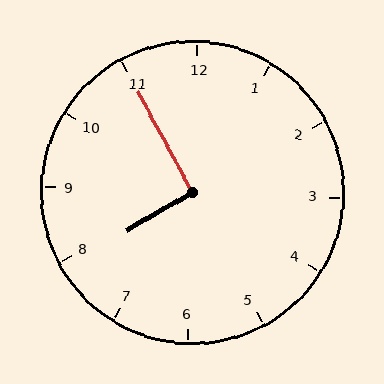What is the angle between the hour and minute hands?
Approximately 92 degrees.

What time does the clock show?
7:55.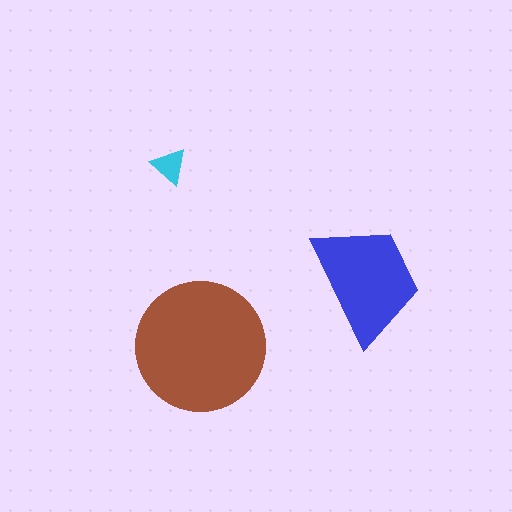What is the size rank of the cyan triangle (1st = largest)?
3rd.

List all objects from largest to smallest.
The brown circle, the blue trapezoid, the cyan triangle.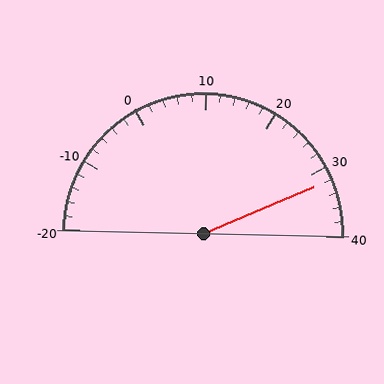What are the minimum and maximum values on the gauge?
The gauge ranges from -20 to 40.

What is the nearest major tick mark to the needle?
The nearest major tick mark is 30.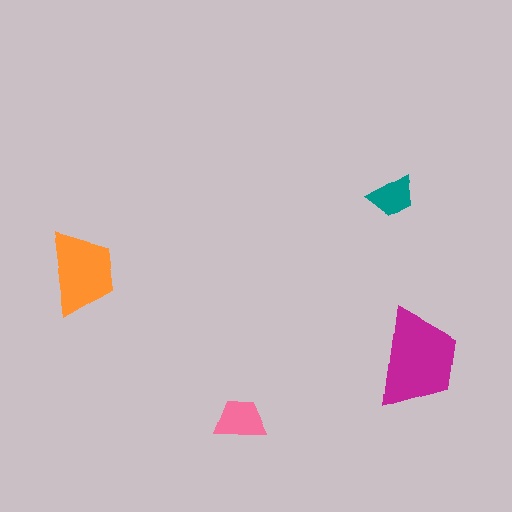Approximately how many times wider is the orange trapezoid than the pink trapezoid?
About 1.5 times wider.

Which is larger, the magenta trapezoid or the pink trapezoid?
The magenta one.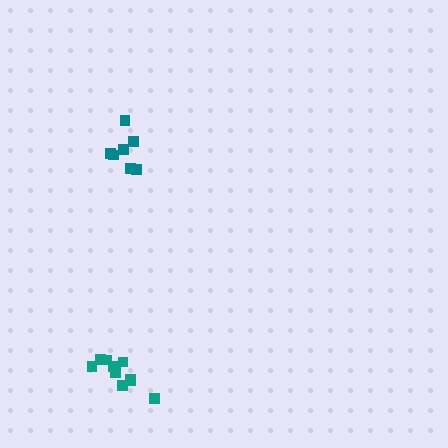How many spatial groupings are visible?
There are 2 spatial groupings.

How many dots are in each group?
Group 1: 10 dots, Group 2: 7 dots (17 total).